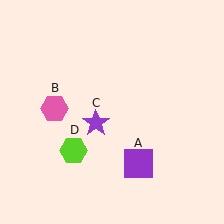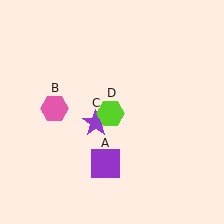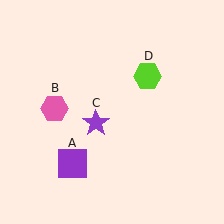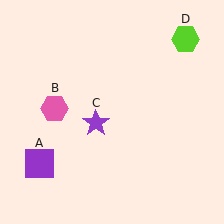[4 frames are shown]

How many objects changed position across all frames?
2 objects changed position: purple square (object A), lime hexagon (object D).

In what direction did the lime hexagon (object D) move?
The lime hexagon (object D) moved up and to the right.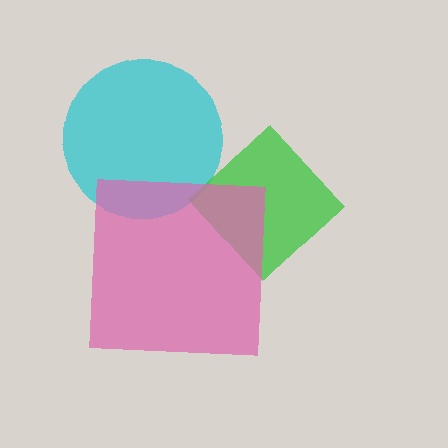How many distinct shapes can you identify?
There are 3 distinct shapes: a cyan circle, a green diamond, a pink square.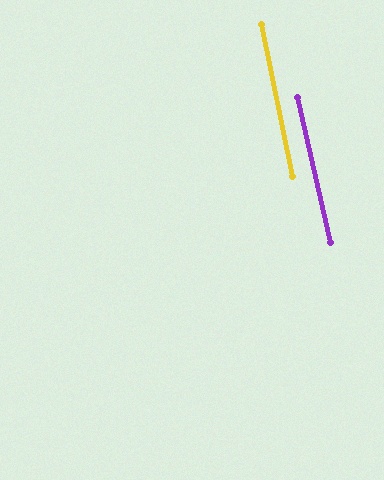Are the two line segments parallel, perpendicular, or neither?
Parallel — their directions differ by only 1.0°.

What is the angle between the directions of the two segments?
Approximately 1 degree.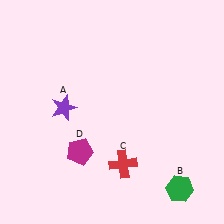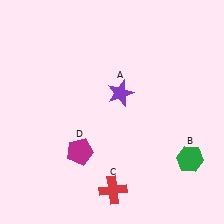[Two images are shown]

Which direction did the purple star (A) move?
The purple star (A) moved right.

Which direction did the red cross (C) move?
The red cross (C) moved down.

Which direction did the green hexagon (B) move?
The green hexagon (B) moved up.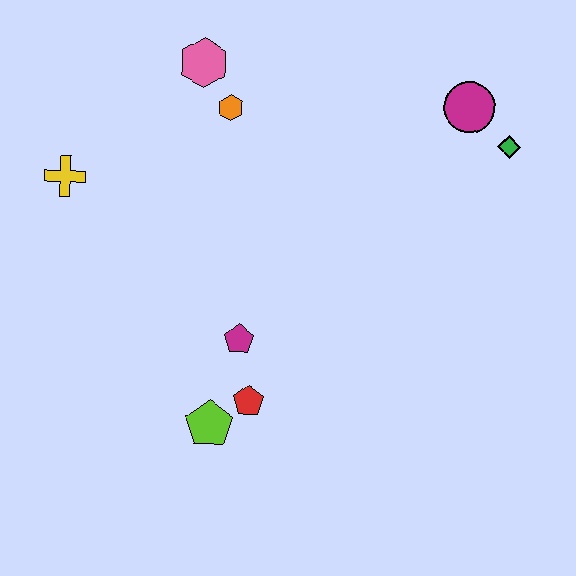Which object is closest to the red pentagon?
The lime pentagon is closest to the red pentagon.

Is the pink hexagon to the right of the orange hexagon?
No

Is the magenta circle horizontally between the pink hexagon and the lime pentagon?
No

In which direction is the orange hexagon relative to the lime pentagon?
The orange hexagon is above the lime pentagon.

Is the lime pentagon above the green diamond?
No